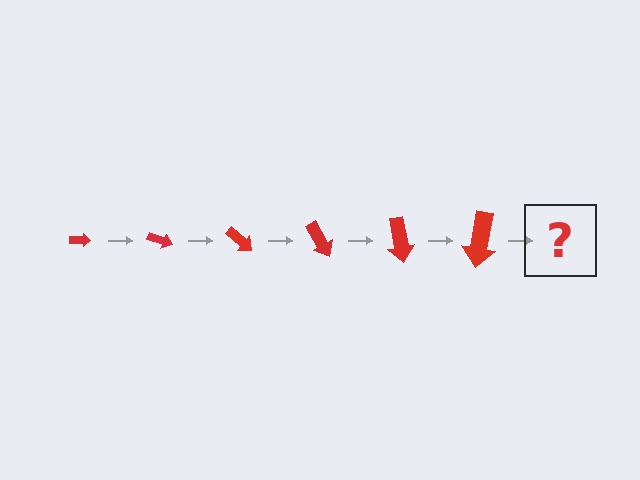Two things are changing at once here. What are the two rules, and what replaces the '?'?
The two rules are that the arrow grows larger each step and it rotates 20 degrees each step. The '?' should be an arrow, larger than the previous one and rotated 120 degrees from the start.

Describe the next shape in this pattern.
It should be an arrow, larger than the previous one and rotated 120 degrees from the start.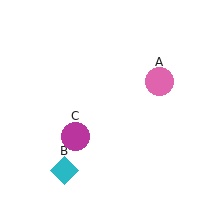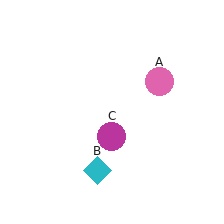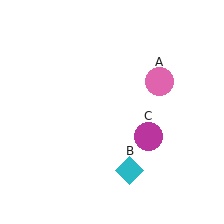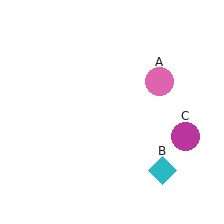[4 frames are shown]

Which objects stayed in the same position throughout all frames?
Pink circle (object A) remained stationary.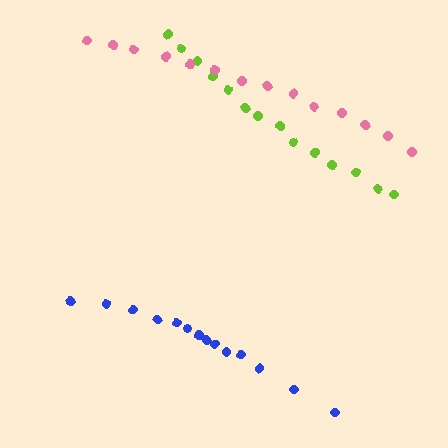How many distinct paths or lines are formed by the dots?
There are 3 distinct paths.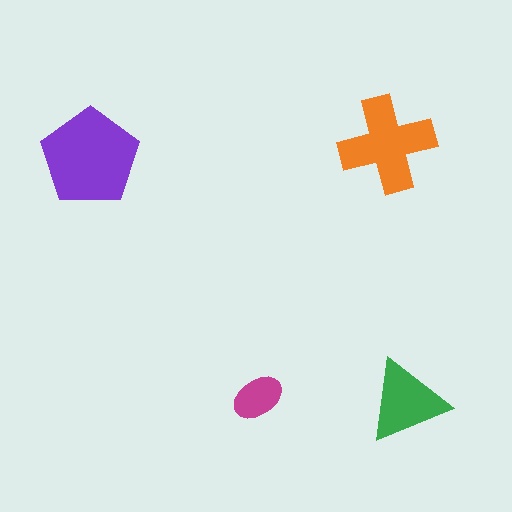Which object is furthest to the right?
The green triangle is rightmost.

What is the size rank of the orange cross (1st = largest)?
2nd.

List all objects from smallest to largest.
The magenta ellipse, the green triangle, the orange cross, the purple pentagon.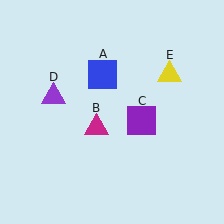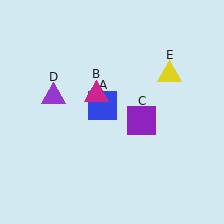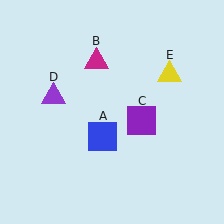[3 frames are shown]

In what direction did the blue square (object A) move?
The blue square (object A) moved down.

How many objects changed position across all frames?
2 objects changed position: blue square (object A), magenta triangle (object B).